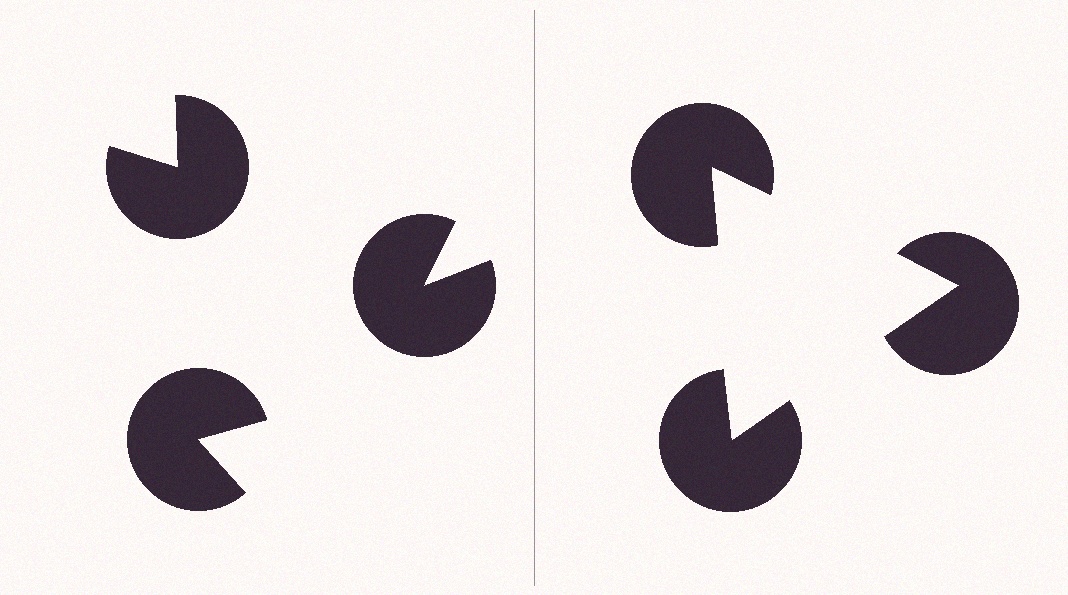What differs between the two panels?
The pac-man discs are positioned identically on both sides; only the wedge orientations differ. On the right they align to a triangle; on the left they are misaligned.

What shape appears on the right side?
An illusory triangle.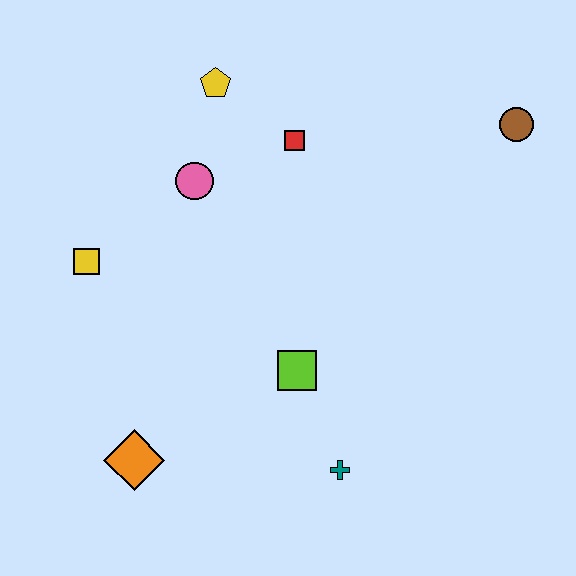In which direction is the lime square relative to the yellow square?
The lime square is to the right of the yellow square.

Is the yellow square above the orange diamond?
Yes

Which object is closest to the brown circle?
The red square is closest to the brown circle.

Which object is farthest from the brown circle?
The orange diamond is farthest from the brown circle.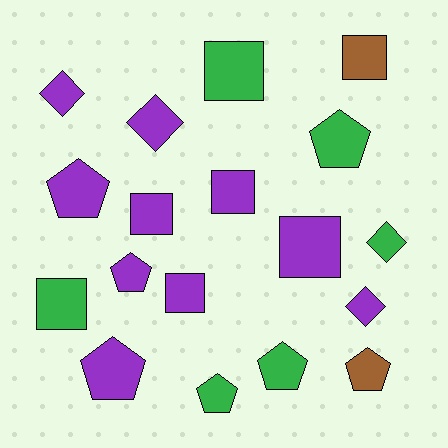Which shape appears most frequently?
Square, with 7 objects.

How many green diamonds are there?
There is 1 green diamond.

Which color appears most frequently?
Purple, with 10 objects.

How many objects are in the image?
There are 18 objects.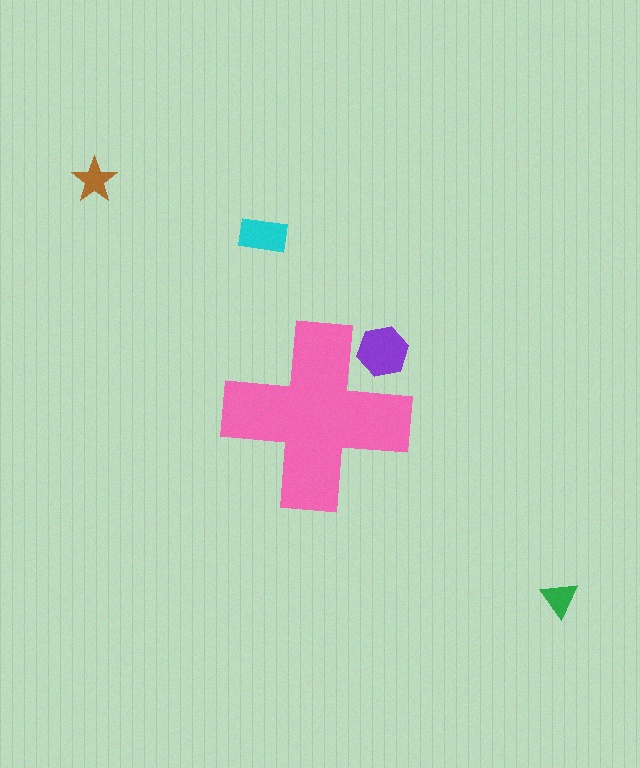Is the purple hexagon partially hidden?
Yes, the purple hexagon is partially hidden behind the pink cross.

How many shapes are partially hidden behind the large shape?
1 shape is partially hidden.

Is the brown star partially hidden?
No, the brown star is fully visible.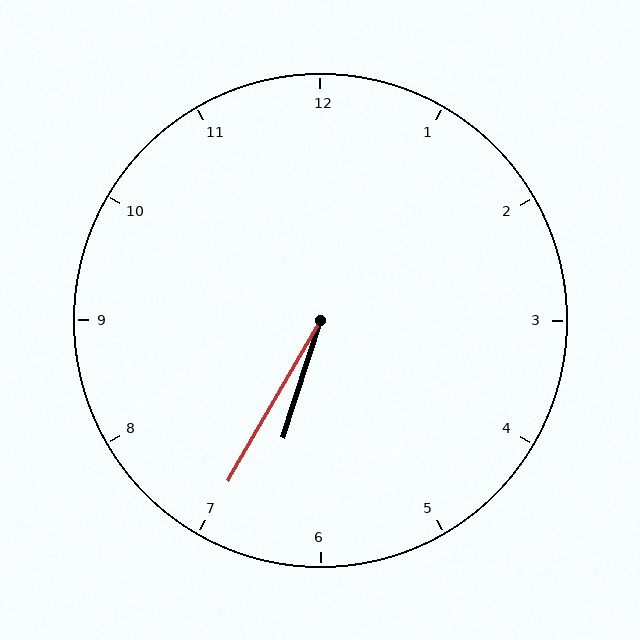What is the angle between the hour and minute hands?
Approximately 12 degrees.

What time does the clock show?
6:35.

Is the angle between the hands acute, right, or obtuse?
It is acute.